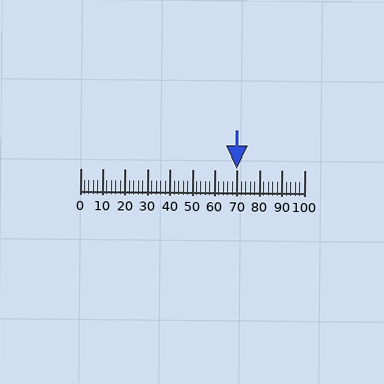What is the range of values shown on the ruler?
The ruler shows values from 0 to 100.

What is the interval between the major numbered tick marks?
The major tick marks are spaced 10 units apart.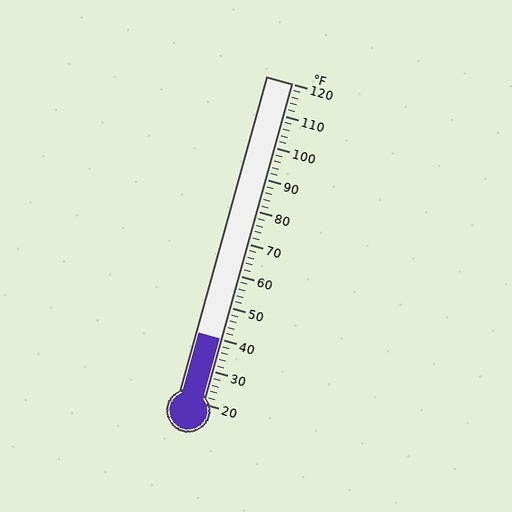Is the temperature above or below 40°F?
The temperature is at 40°F.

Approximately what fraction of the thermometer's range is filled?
The thermometer is filled to approximately 20% of its range.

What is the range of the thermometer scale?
The thermometer scale ranges from 20°F to 120°F.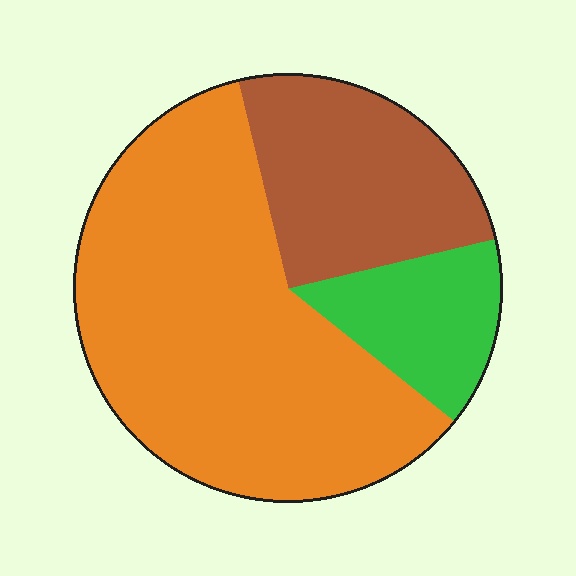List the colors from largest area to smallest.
From largest to smallest: orange, brown, green.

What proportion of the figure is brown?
Brown covers roughly 25% of the figure.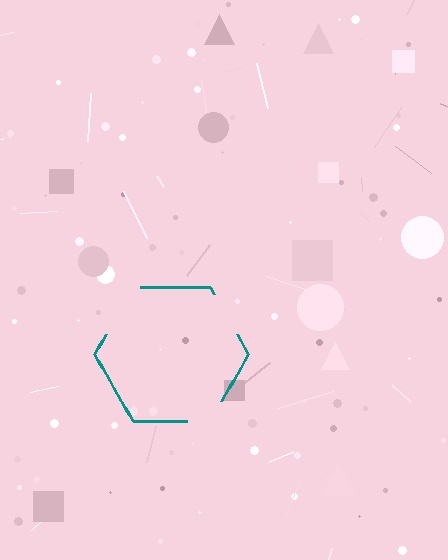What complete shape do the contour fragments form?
The contour fragments form a hexagon.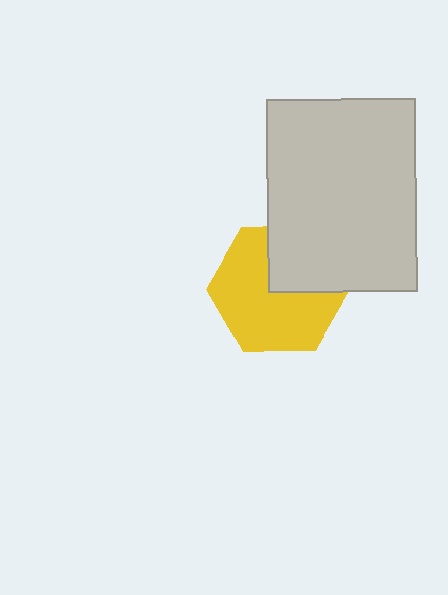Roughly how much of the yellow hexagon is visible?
Most of it is visible (roughly 68%).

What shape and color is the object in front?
The object in front is a light gray rectangle.